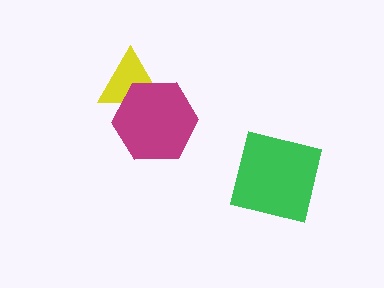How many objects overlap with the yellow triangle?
1 object overlaps with the yellow triangle.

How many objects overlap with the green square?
0 objects overlap with the green square.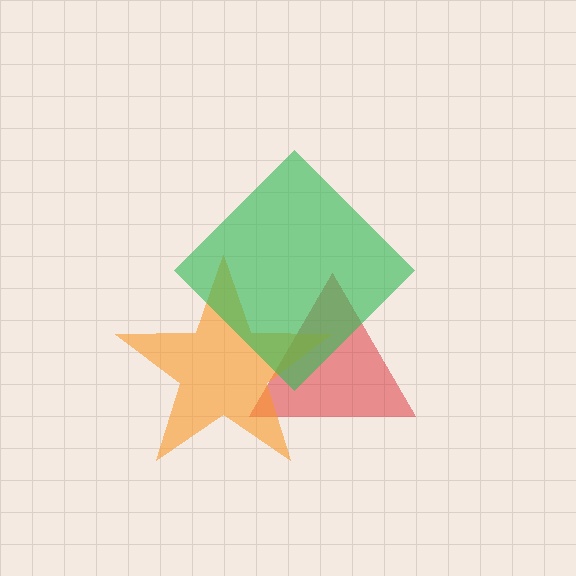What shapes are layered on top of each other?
The layered shapes are: a red triangle, an orange star, a green diamond.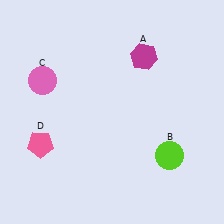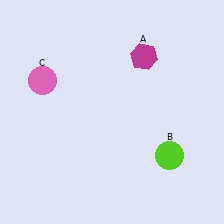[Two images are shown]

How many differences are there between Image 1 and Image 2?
There is 1 difference between the two images.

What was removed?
The pink pentagon (D) was removed in Image 2.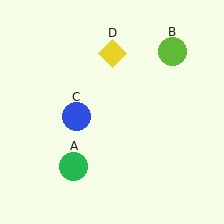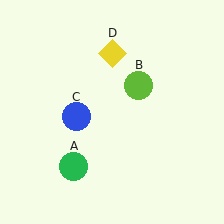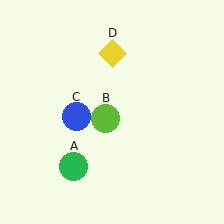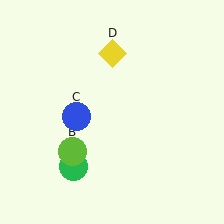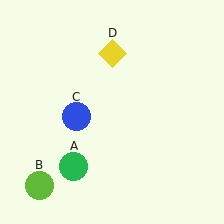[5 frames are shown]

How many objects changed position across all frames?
1 object changed position: lime circle (object B).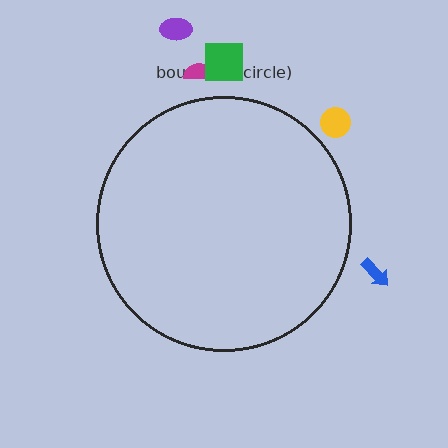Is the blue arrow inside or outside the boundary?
Outside.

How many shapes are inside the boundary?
0 inside, 5 outside.